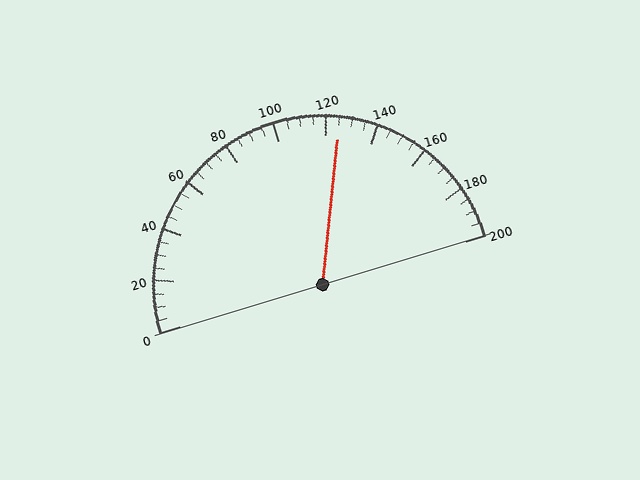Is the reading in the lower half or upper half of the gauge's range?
The reading is in the upper half of the range (0 to 200).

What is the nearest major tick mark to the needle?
The nearest major tick mark is 120.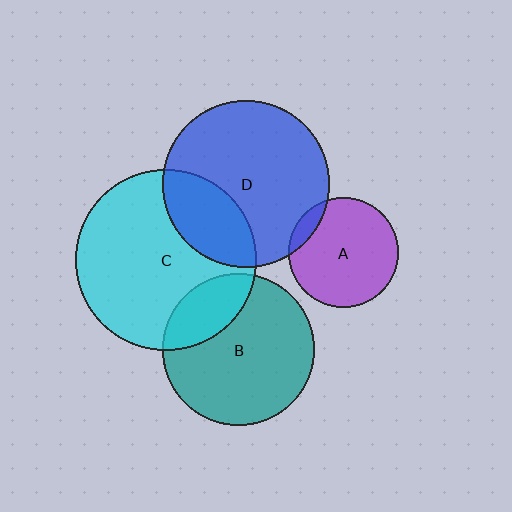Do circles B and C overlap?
Yes.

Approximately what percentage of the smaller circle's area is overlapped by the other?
Approximately 25%.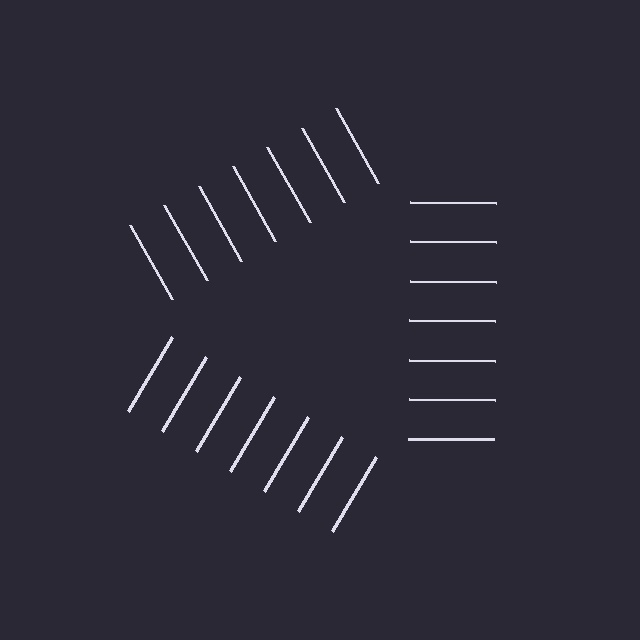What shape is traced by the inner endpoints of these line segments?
An illusory triangle — the line segments terminate on its edges but no continuous stroke is drawn.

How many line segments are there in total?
21 — 7 along each of the 3 edges.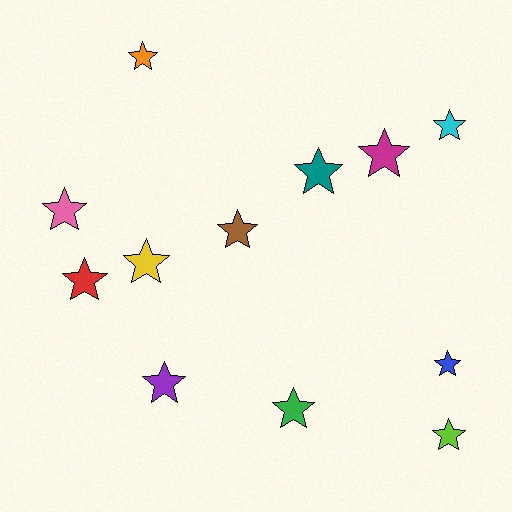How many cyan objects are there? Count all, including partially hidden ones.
There is 1 cyan object.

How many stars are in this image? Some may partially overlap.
There are 12 stars.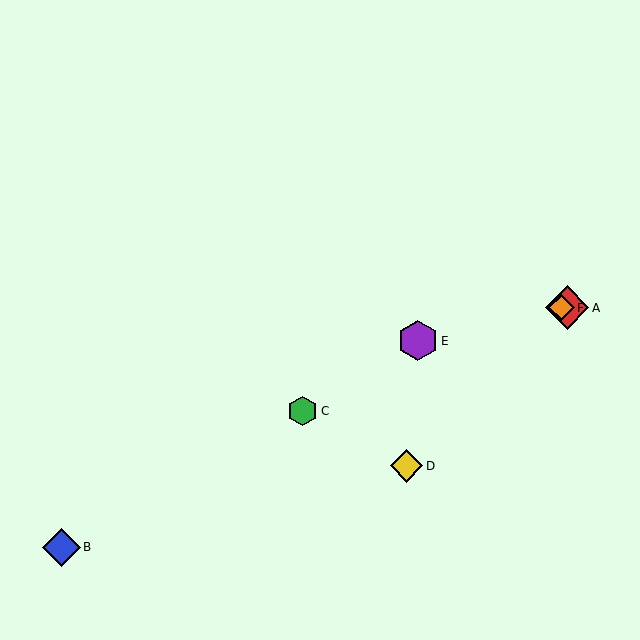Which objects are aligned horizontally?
Objects A, F are aligned horizontally.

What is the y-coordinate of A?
Object A is at y≈308.